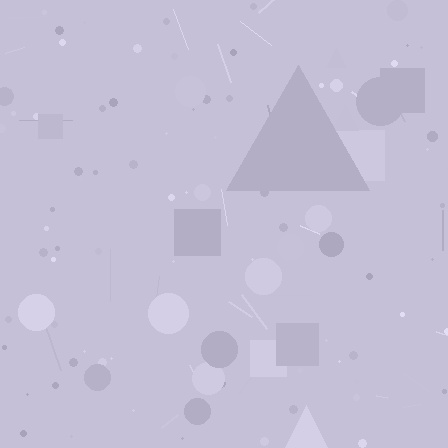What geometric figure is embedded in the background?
A triangle is embedded in the background.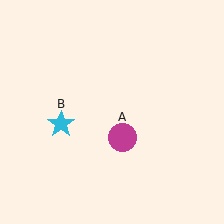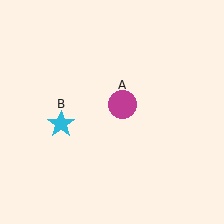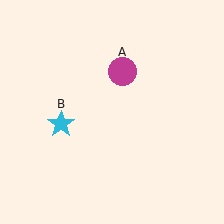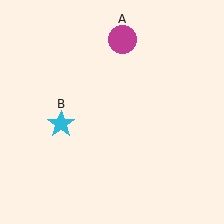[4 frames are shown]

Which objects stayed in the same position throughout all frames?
Cyan star (object B) remained stationary.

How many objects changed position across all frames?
1 object changed position: magenta circle (object A).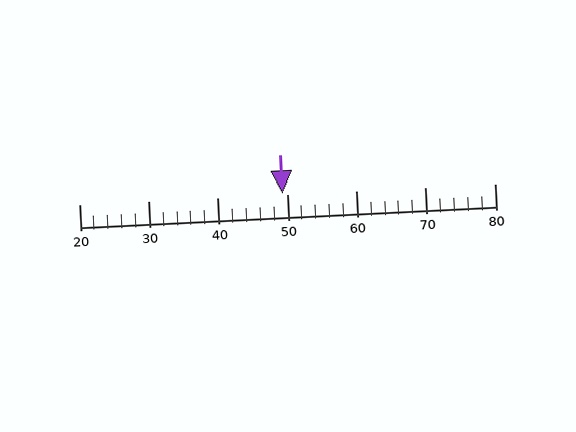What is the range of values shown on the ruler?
The ruler shows values from 20 to 80.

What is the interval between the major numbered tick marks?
The major tick marks are spaced 10 units apart.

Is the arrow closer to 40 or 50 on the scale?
The arrow is closer to 50.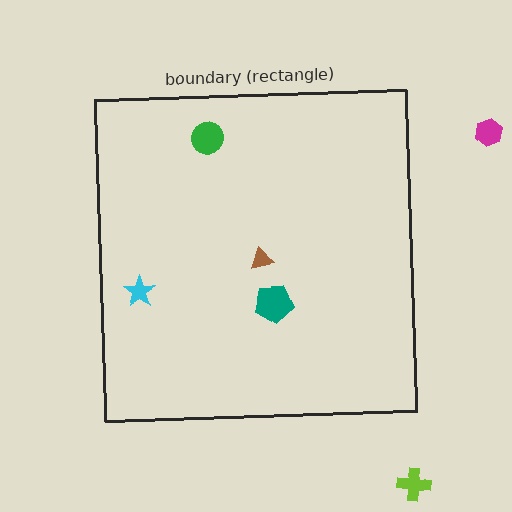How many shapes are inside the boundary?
4 inside, 2 outside.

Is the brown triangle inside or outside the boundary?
Inside.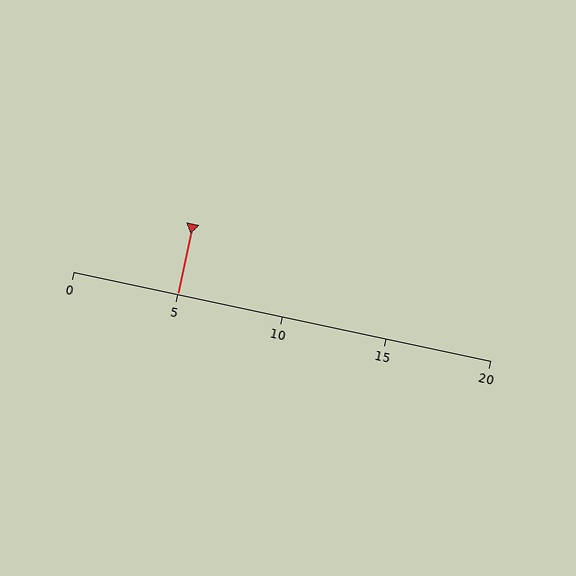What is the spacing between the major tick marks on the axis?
The major ticks are spaced 5 apart.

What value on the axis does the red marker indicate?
The marker indicates approximately 5.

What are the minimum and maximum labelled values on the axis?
The axis runs from 0 to 20.